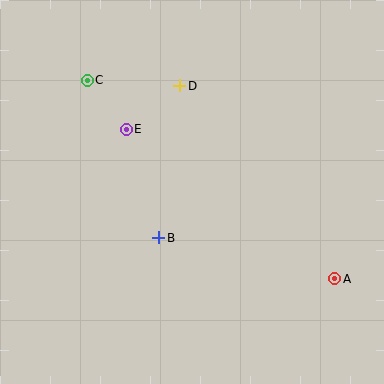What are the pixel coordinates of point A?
Point A is at (335, 279).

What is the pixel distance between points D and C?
The distance between D and C is 92 pixels.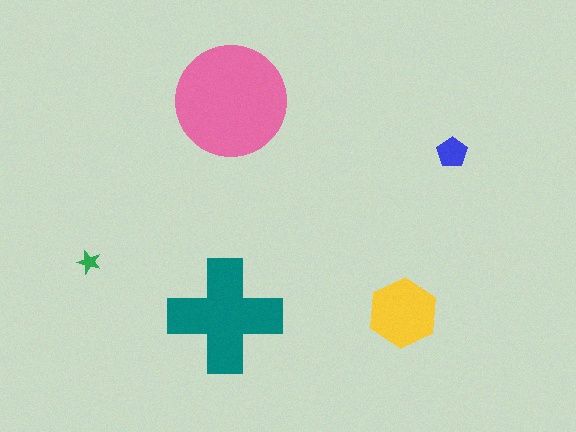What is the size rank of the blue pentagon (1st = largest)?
4th.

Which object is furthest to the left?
The green star is leftmost.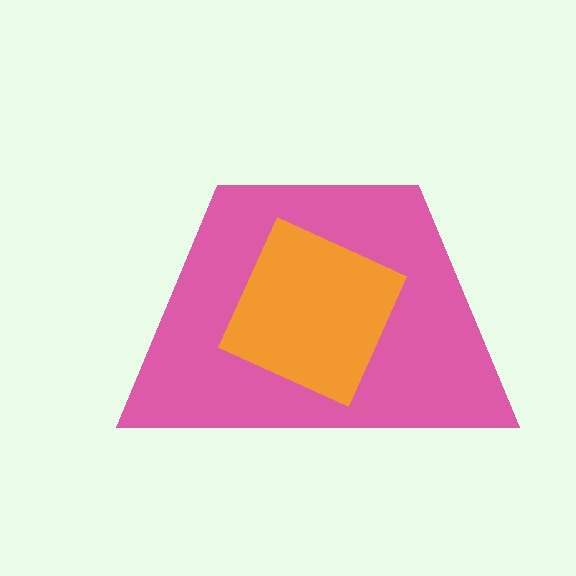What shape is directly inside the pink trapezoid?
The orange square.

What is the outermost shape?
The pink trapezoid.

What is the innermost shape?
The orange square.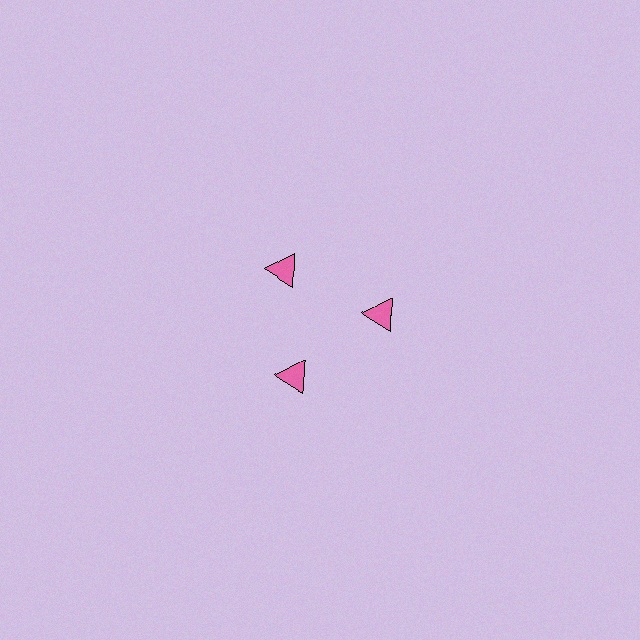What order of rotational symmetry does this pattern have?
This pattern has 3-fold rotational symmetry.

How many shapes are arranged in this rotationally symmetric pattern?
There are 3 shapes, arranged in 3 groups of 1.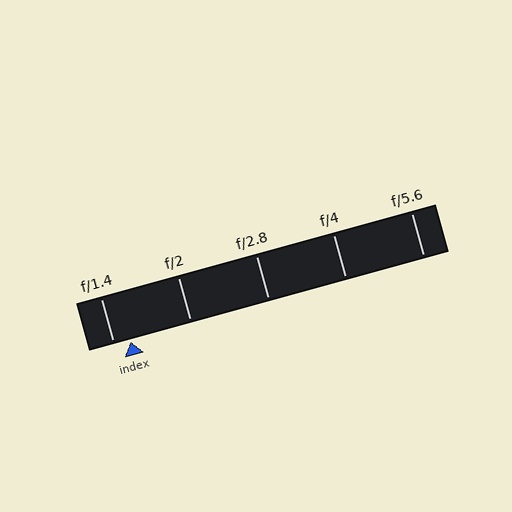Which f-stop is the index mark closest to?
The index mark is closest to f/1.4.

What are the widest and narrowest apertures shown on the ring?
The widest aperture shown is f/1.4 and the narrowest is f/5.6.